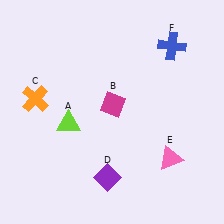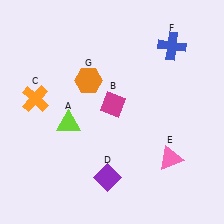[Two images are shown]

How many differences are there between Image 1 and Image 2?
There is 1 difference between the two images.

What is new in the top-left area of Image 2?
An orange hexagon (G) was added in the top-left area of Image 2.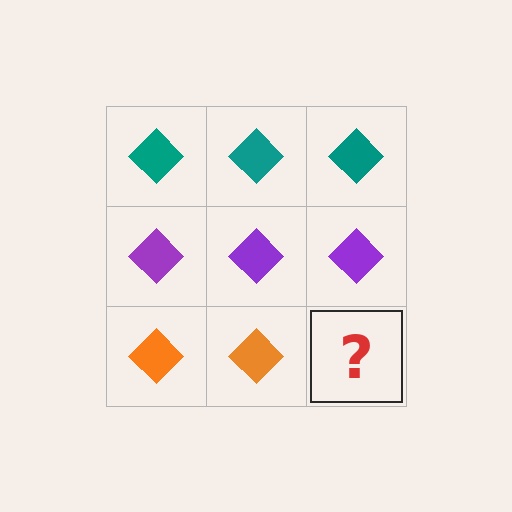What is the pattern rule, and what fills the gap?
The rule is that each row has a consistent color. The gap should be filled with an orange diamond.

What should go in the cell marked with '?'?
The missing cell should contain an orange diamond.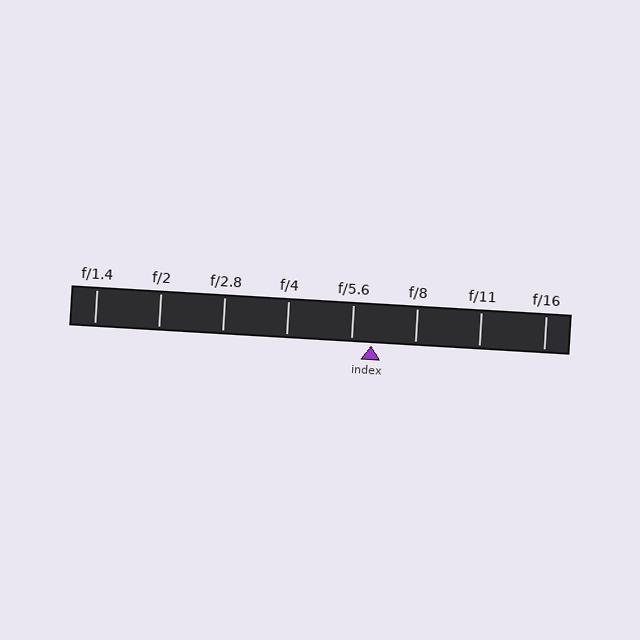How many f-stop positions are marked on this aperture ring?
There are 8 f-stop positions marked.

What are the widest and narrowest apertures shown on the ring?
The widest aperture shown is f/1.4 and the narrowest is f/16.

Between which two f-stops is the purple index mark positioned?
The index mark is between f/5.6 and f/8.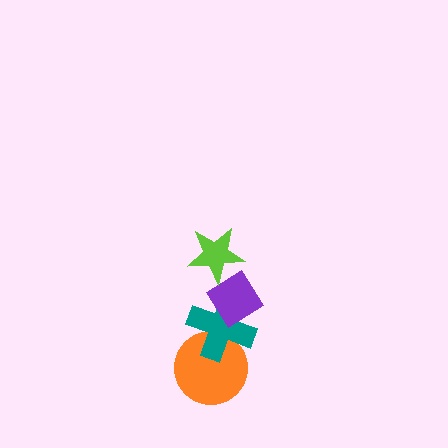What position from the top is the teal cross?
The teal cross is 3rd from the top.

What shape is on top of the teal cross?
The purple diamond is on top of the teal cross.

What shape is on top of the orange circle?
The teal cross is on top of the orange circle.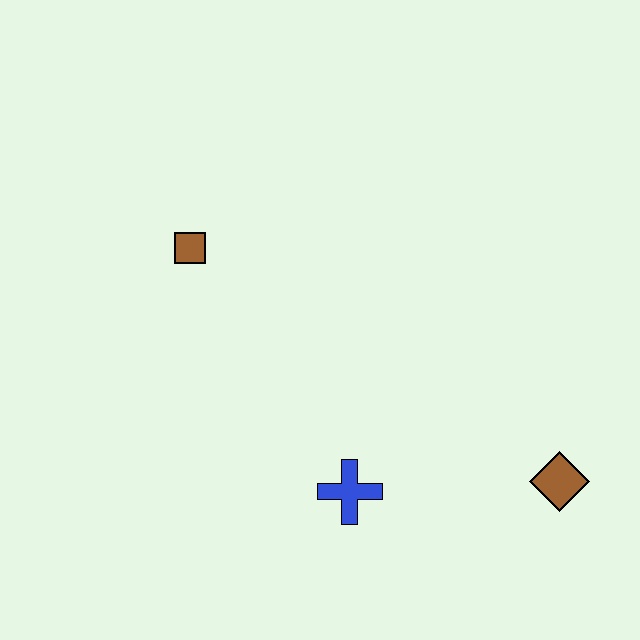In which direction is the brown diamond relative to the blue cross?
The brown diamond is to the right of the blue cross.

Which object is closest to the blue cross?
The brown diamond is closest to the blue cross.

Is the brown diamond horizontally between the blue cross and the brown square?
No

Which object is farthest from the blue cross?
The brown square is farthest from the blue cross.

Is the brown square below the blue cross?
No